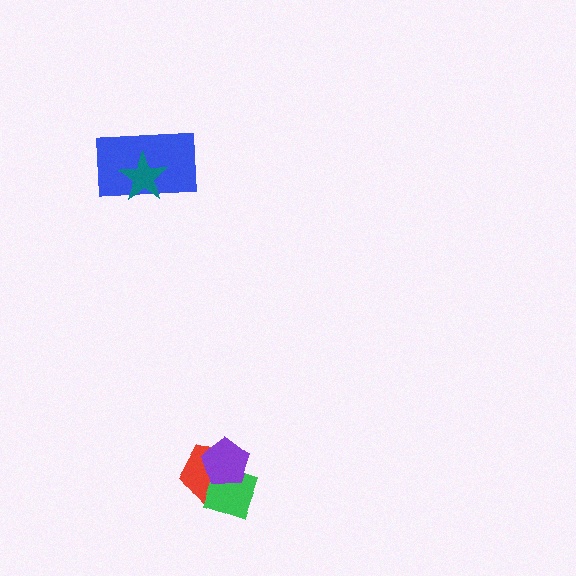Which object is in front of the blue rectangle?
The teal star is in front of the blue rectangle.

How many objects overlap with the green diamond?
2 objects overlap with the green diamond.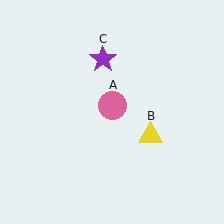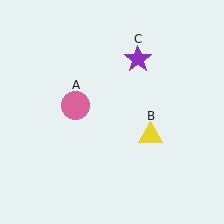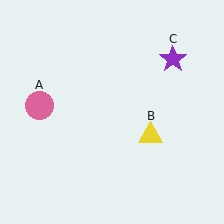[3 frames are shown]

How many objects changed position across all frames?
2 objects changed position: pink circle (object A), purple star (object C).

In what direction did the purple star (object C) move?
The purple star (object C) moved right.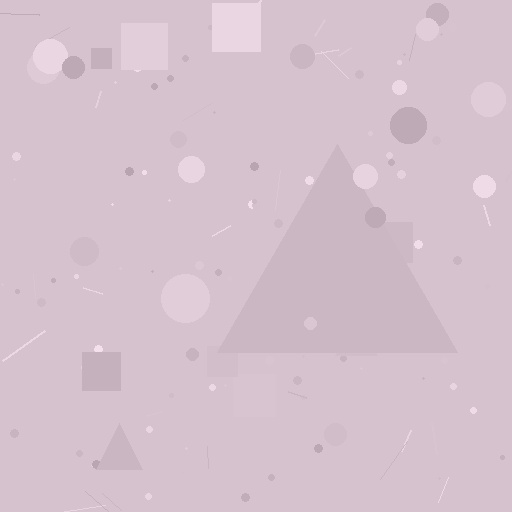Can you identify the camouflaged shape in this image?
The camouflaged shape is a triangle.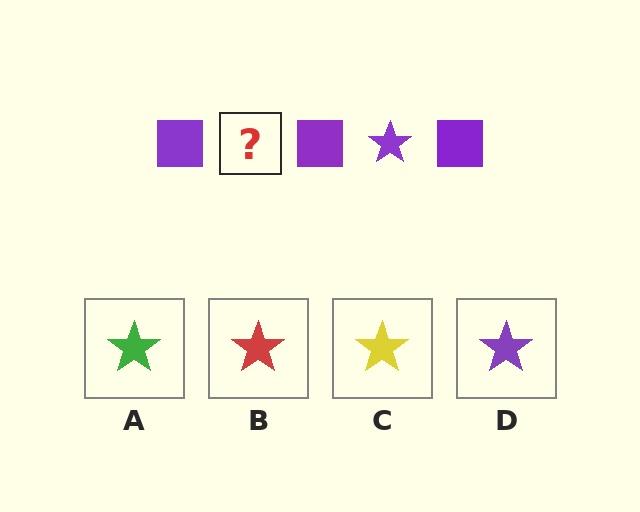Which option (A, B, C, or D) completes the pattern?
D.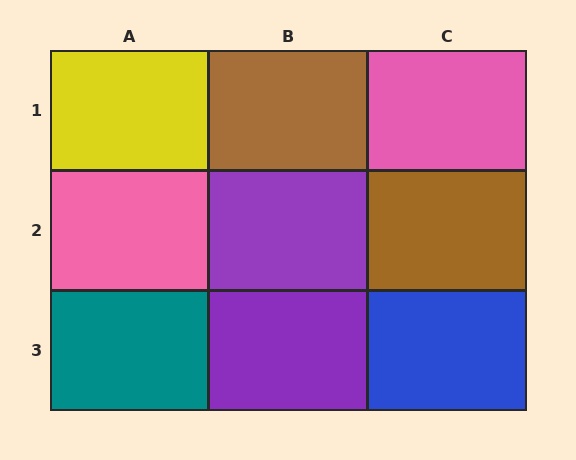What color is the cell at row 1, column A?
Yellow.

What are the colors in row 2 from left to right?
Pink, purple, brown.